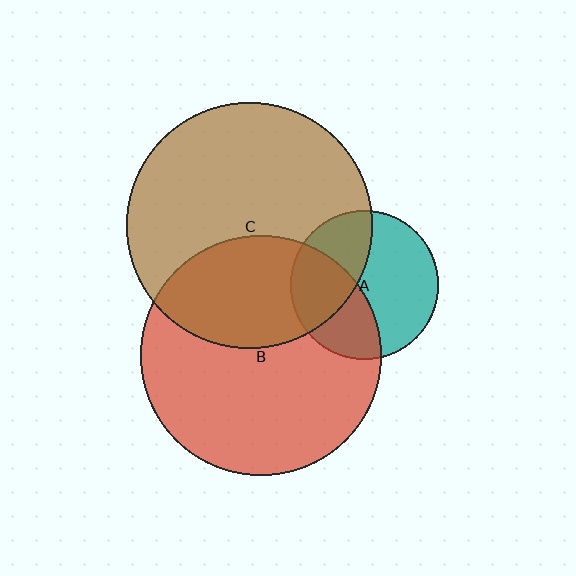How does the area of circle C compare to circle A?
Approximately 2.7 times.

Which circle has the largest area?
Circle C (brown).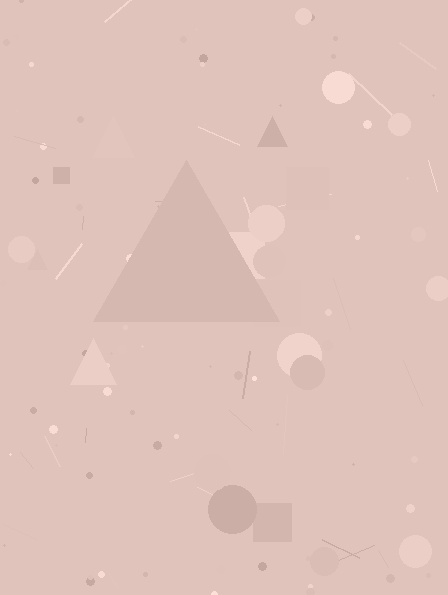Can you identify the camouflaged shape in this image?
The camouflaged shape is a triangle.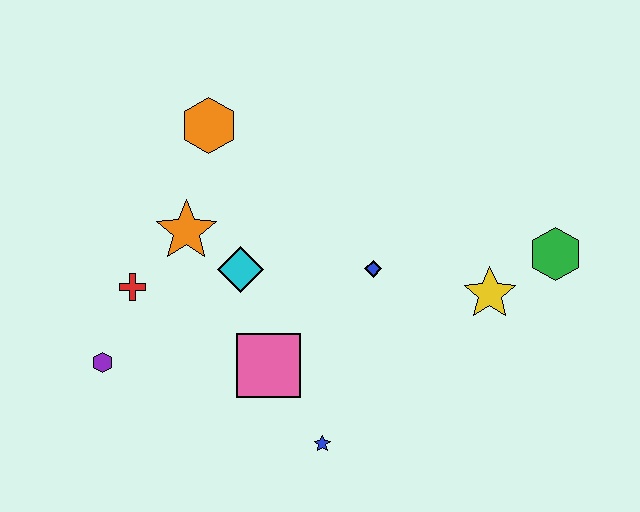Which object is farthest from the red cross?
The green hexagon is farthest from the red cross.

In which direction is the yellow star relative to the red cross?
The yellow star is to the right of the red cross.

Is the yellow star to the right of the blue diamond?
Yes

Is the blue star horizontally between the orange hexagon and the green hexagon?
Yes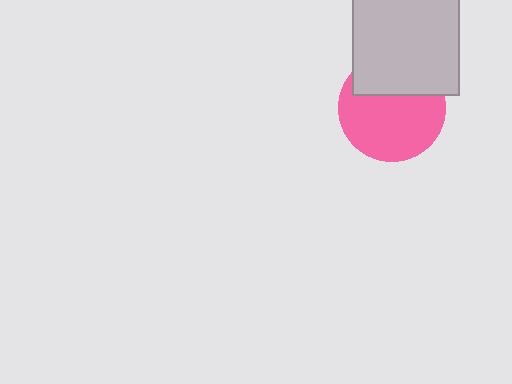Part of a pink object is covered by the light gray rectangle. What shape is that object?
It is a circle.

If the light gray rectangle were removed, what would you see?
You would see the complete pink circle.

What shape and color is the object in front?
The object in front is a light gray rectangle.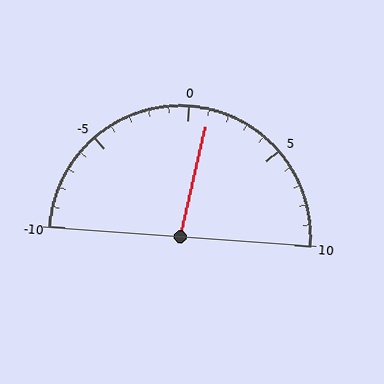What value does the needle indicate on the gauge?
The needle indicates approximately 1.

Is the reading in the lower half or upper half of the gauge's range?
The reading is in the upper half of the range (-10 to 10).